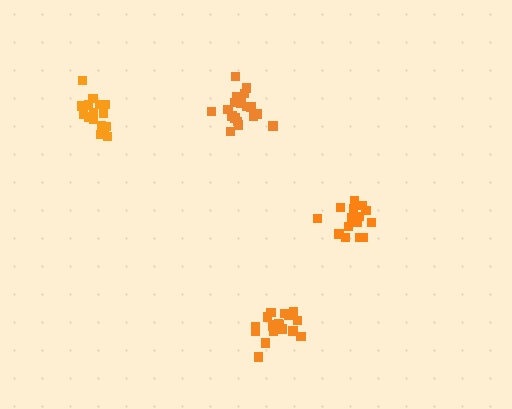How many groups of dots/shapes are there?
There are 4 groups.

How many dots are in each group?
Group 1: 19 dots, Group 2: 18 dots, Group 3: 17 dots, Group 4: 19 dots (73 total).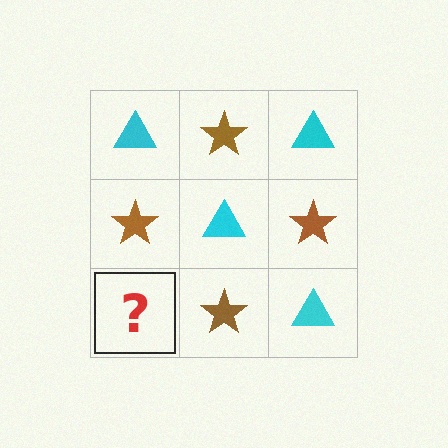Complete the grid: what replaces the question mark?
The question mark should be replaced with a cyan triangle.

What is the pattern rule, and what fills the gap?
The rule is that it alternates cyan triangle and brown star in a checkerboard pattern. The gap should be filled with a cyan triangle.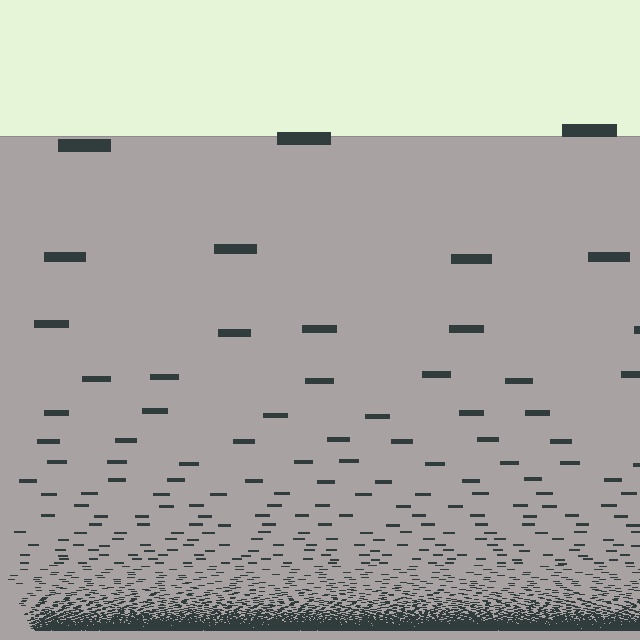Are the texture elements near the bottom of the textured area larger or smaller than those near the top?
Smaller. The gradient is inverted — elements near the bottom are smaller and denser.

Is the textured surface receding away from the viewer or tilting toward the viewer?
The surface appears to tilt toward the viewer. Texture elements get larger and sparser toward the top.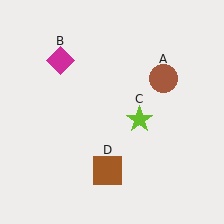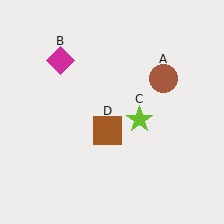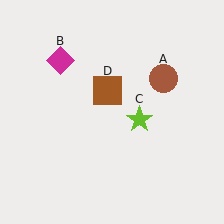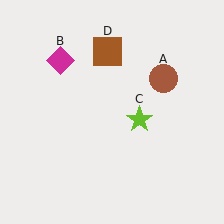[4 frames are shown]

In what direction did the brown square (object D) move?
The brown square (object D) moved up.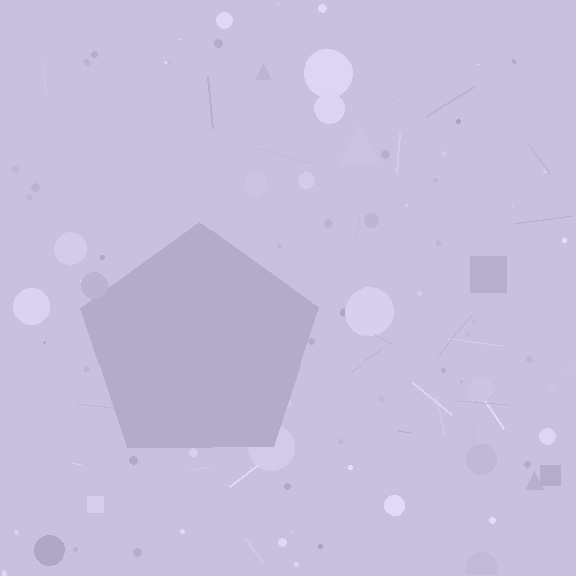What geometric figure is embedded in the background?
A pentagon is embedded in the background.